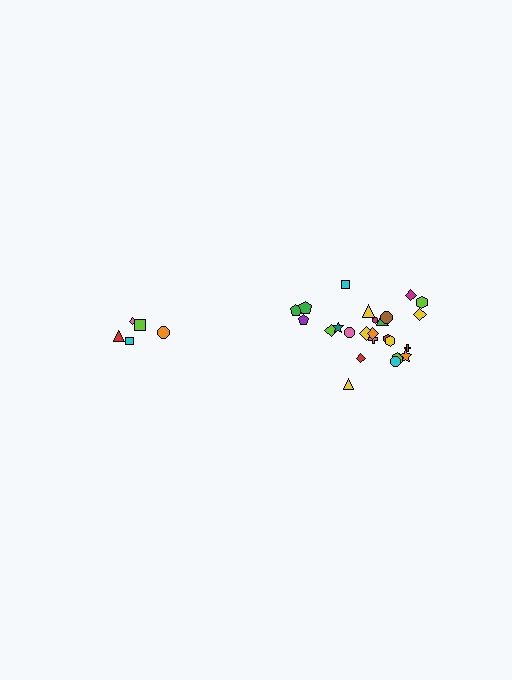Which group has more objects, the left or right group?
The right group.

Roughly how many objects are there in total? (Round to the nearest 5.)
Roughly 30 objects in total.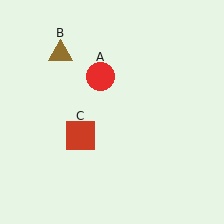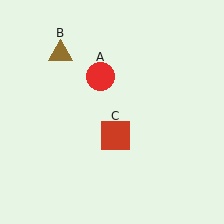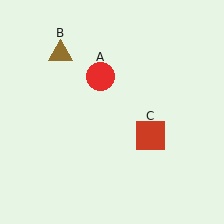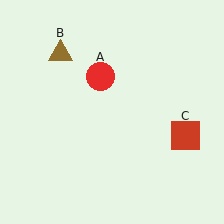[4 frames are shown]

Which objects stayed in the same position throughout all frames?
Red circle (object A) and brown triangle (object B) remained stationary.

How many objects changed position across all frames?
1 object changed position: red square (object C).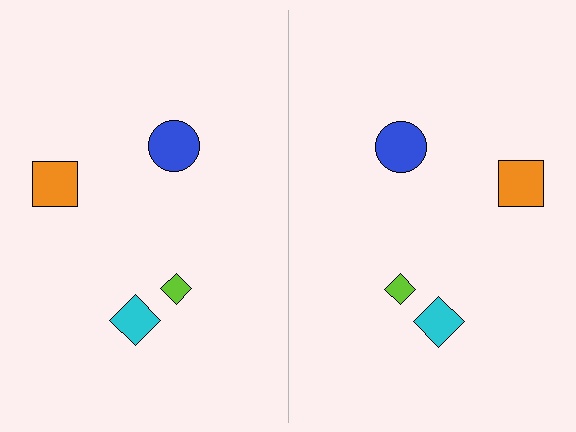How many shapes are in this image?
There are 8 shapes in this image.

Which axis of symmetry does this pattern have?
The pattern has a vertical axis of symmetry running through the center of the image.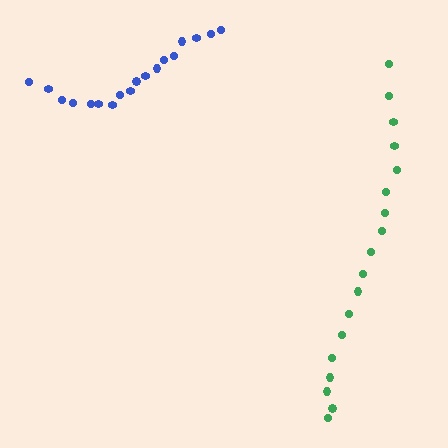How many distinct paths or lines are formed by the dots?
There are 2 distinct paths.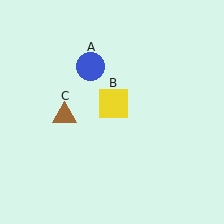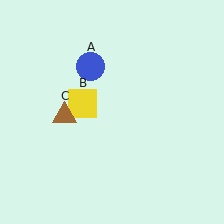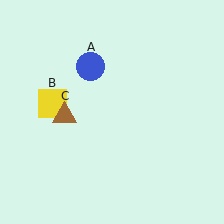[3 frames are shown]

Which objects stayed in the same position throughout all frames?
Blue circle (object A) and brown triangle (object C) remained stationary.